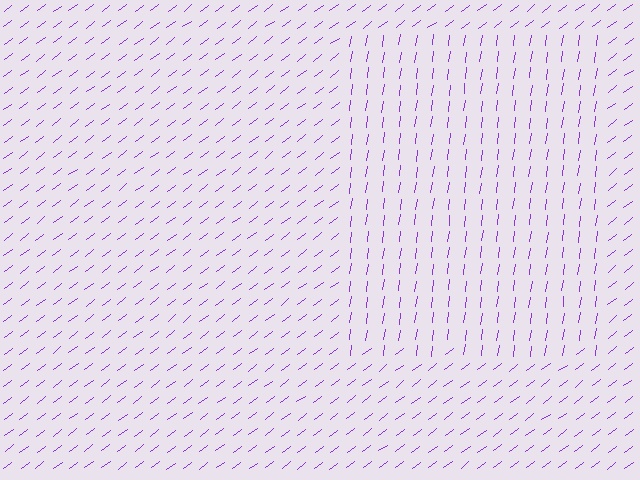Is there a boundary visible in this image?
Yes, there is a texture boundary formed by a change in line orientation.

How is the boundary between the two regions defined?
The boundary is defined purely by a change in line orientation (approximately 45 degrees difference). All lines are the same color and thickness.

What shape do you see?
I see a rectangle.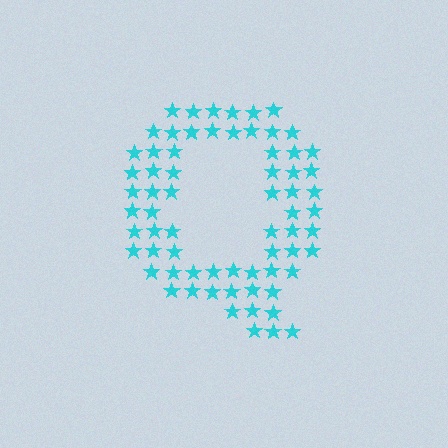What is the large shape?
The large shape is the letter Q.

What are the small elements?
The small elements are stars.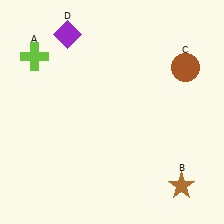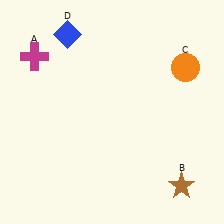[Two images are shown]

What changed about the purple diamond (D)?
In Image 1, D is purple. In Image 2, it changed to blue.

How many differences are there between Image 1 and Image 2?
There are 3 differences between the two images.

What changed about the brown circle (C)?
In Image 1, C is brown. In Image 2, it changed to orange.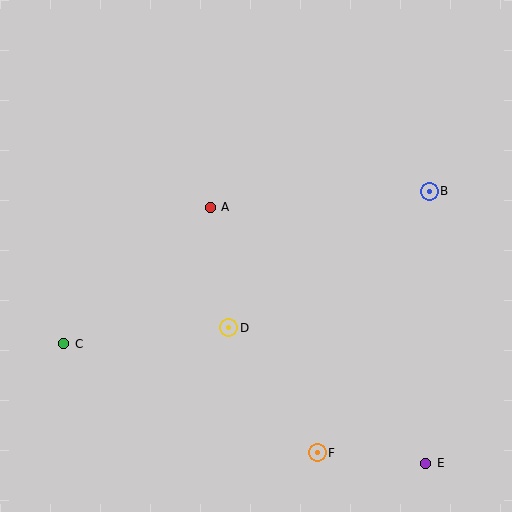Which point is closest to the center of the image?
Point A at (210, 207) is closest to the center.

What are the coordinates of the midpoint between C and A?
The midpoint between C and A is at (137, 276).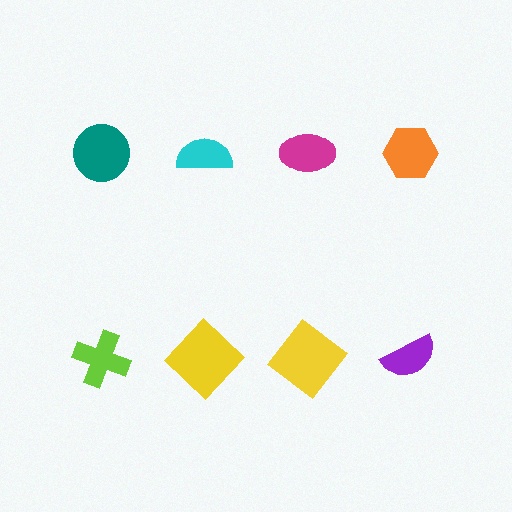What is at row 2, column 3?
A yellow diamond.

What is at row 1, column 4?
An orange hexagon.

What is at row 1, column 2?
A cyan semicircle.